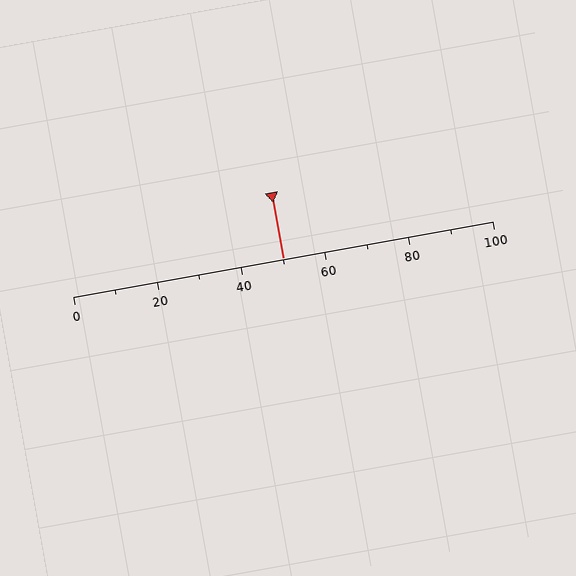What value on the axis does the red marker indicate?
The marker indicates approximately 50.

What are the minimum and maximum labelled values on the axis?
The axis runs from 0 to 100.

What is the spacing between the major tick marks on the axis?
The major ticks are spaced 20 apart.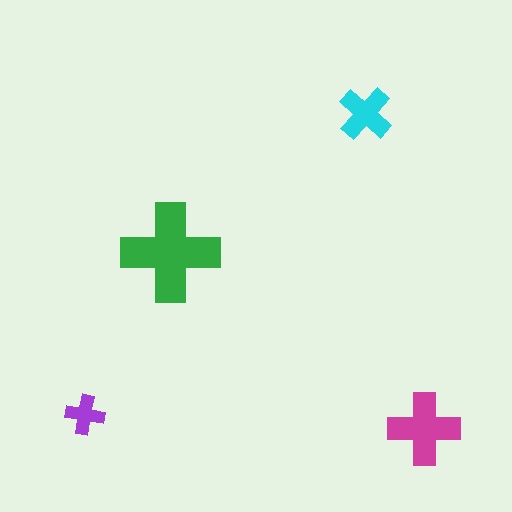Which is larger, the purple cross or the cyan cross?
The cyan one.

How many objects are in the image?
There are 4 objects in the image.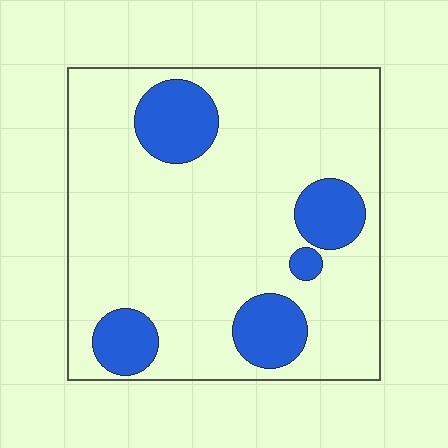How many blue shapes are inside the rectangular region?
5.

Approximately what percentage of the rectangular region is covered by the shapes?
Approximately 20%.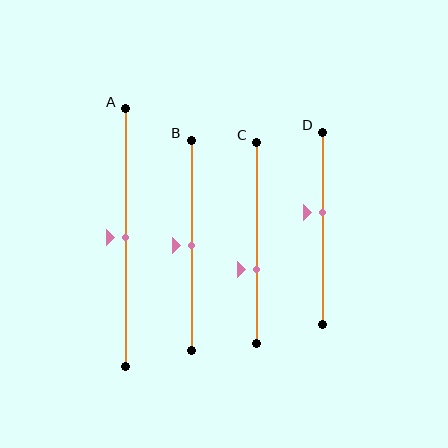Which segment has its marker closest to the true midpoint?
Segment A has its marker closest to the true midpoint.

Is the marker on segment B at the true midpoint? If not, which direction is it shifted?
Yes, the marker on segment B is at the true midpoint.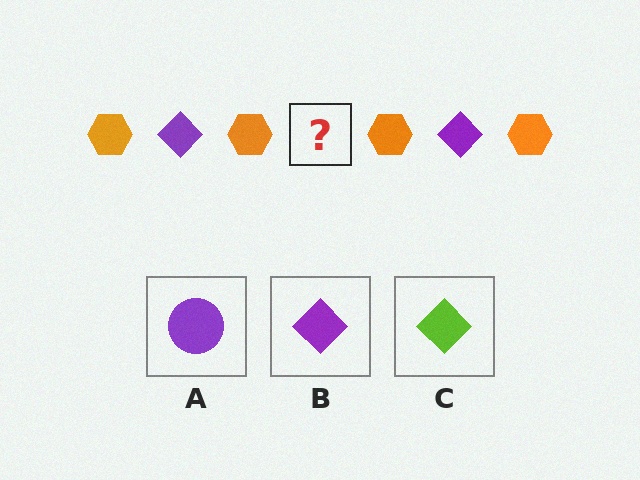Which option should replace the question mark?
Option B.